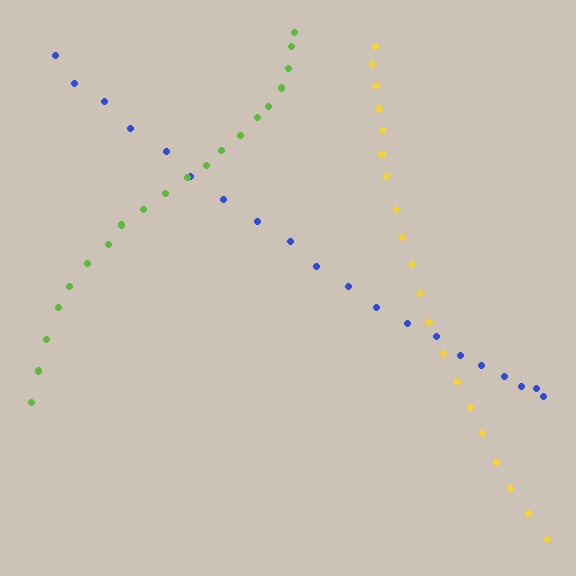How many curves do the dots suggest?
There are 3 distinct paths.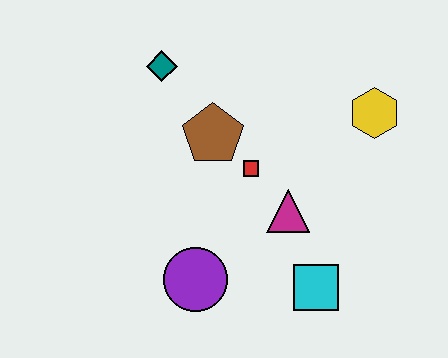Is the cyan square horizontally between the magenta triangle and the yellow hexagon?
Yes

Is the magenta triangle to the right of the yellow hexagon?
No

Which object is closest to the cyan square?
The magenta triangle is closest to the cyan square.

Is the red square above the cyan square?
Yes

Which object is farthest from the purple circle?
The yellow hexagon is farthest from the purple circle.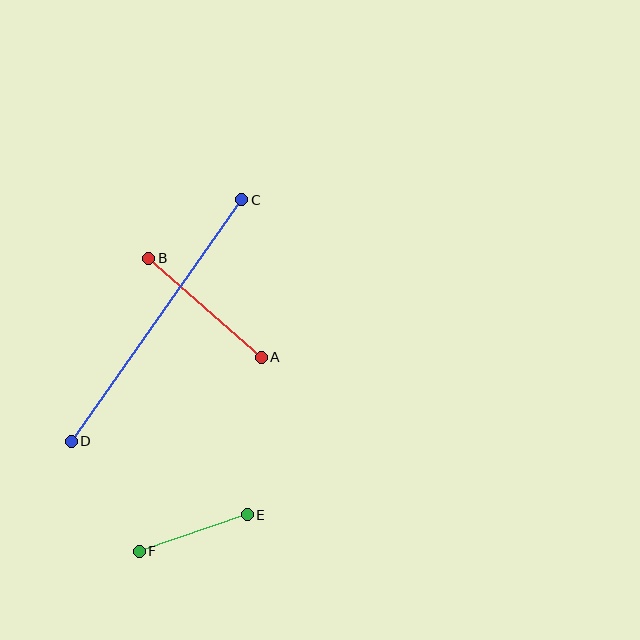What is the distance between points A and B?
The distance is approximately 150 pixels.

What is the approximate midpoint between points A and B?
The midpoint is at approximately (205, 308) pixels.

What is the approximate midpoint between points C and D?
The midpoint is at approximately (156, 321) pixels.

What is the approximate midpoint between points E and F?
The midpoint is at approximately (193, 533) pixels.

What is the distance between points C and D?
The distance is approximately 296 pixels.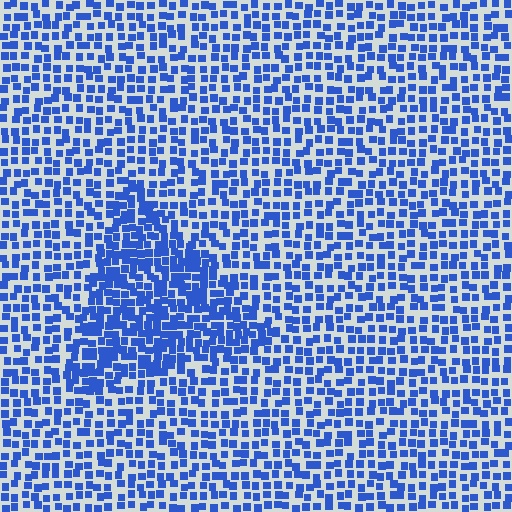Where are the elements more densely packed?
The elements are more densely packed inside the triangle boundary.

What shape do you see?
I see a triangle.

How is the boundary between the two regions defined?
The boundary is defined by a change in element density (approximately 1.7x ratio). All elements are the same color, size, and shape.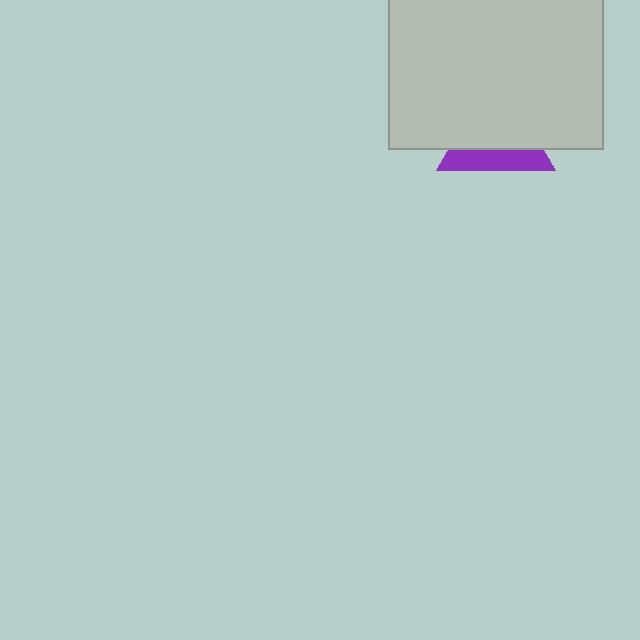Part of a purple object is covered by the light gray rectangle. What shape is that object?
It is a triangle.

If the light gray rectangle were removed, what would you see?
You would see the complete purple triangle.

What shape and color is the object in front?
The object in front is a light gray rectangle.